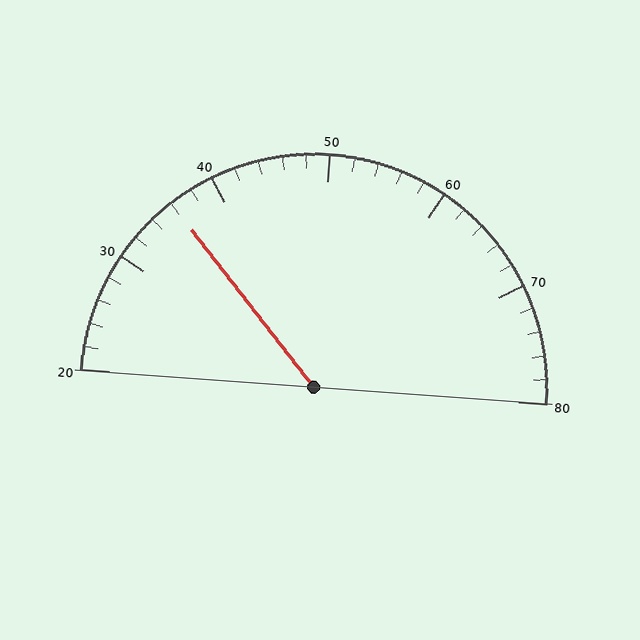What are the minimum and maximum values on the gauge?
The gauge ranges from 20 to 80.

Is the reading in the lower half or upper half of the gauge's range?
The reading is in the lower half of the range (20 to 80).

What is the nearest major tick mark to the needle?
The nearest major tick mark is 40.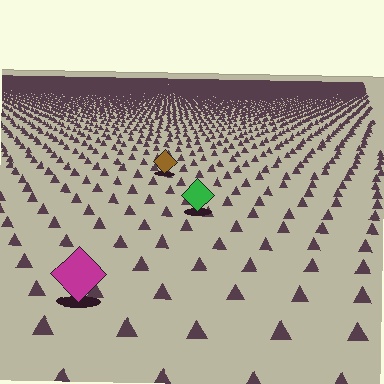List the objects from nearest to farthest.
From nearest to farthest: the magenta diamond, the green diamond, the brown diamond.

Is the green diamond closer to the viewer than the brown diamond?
Yes. The green diamond is closer — you can tell from the texture gradient: the ground texture is coarser near it.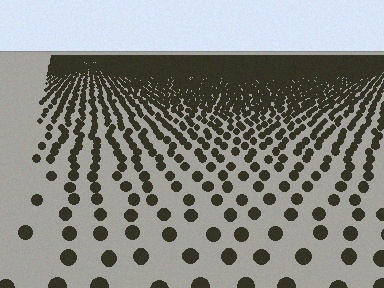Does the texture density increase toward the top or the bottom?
Density increases toward the top.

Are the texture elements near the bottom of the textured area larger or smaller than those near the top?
Larger. Near the bottom, elements are closer to the viewer and appear at a bigger on-screen size.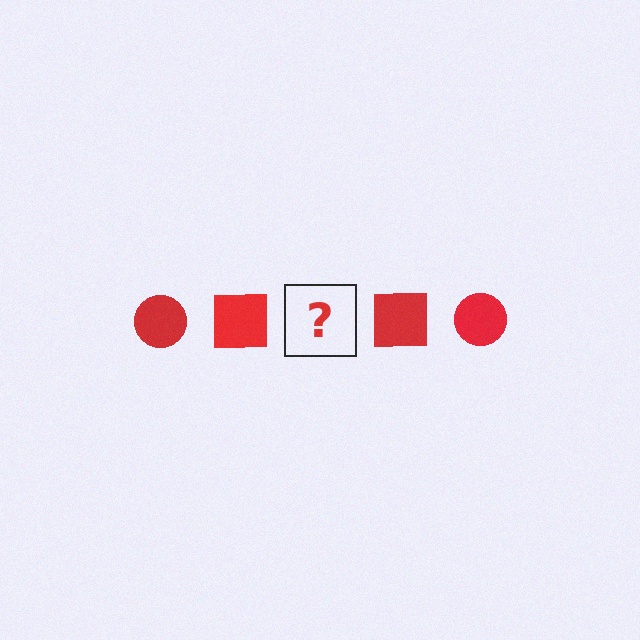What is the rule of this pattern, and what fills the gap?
The rule is that the pattern cycles through circle, square shapes in red. The gap should be filled with a red circle.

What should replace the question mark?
The question mark should be replaced with a red circle.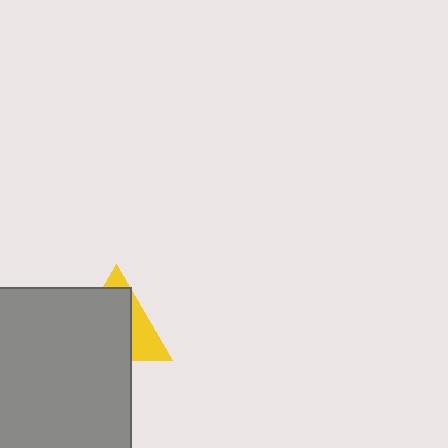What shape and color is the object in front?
The object in front is a gray square.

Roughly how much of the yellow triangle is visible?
A small part of it is visible (roughly 33%).